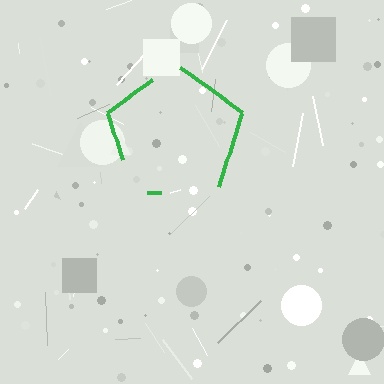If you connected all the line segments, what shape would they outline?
They would outline a pentagon.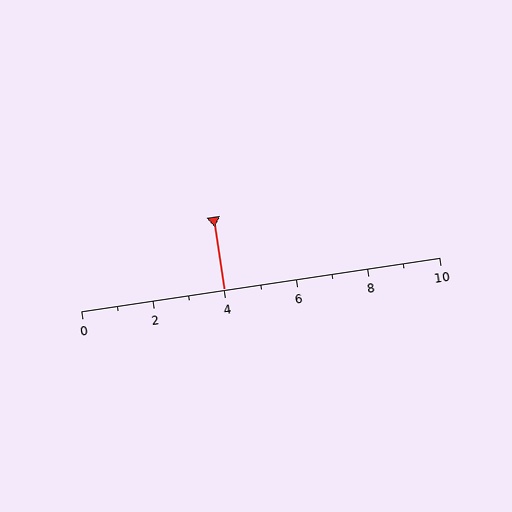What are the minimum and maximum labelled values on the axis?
The axis runs from 0 to 10.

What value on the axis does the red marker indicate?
The marker indicates approximately 4.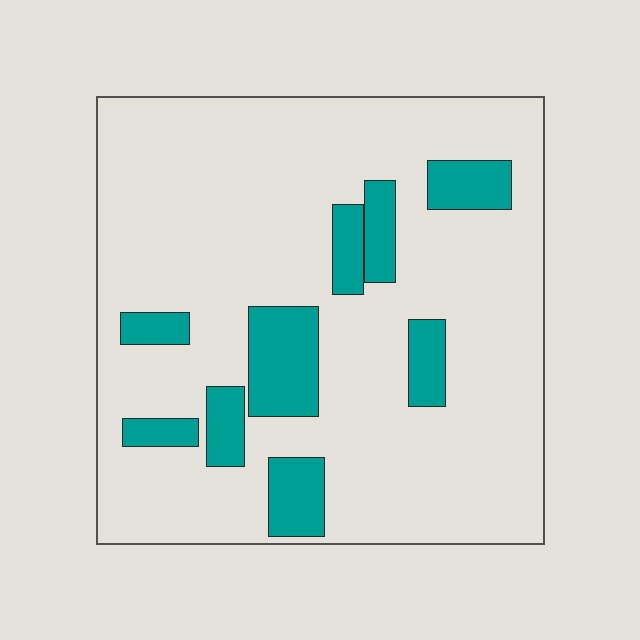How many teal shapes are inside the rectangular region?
9.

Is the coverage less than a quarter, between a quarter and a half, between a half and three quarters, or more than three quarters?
Less than a quarter.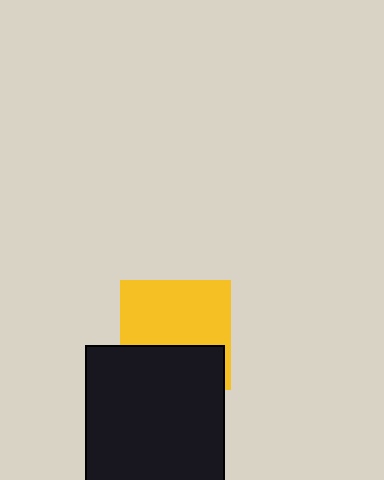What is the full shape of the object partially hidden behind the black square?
The partially hidden object is a yellow square.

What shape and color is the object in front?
The object in front is a black square.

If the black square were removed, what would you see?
You would see the complete yellow square.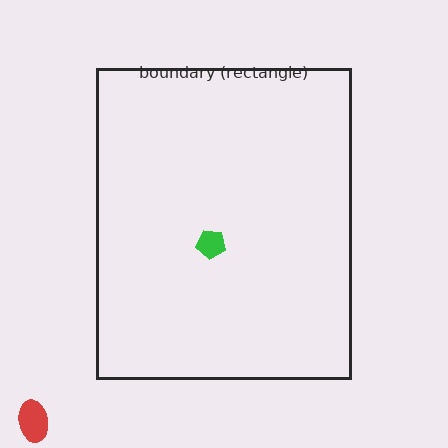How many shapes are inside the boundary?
1 inside, 1 outside.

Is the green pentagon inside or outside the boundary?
Inside.